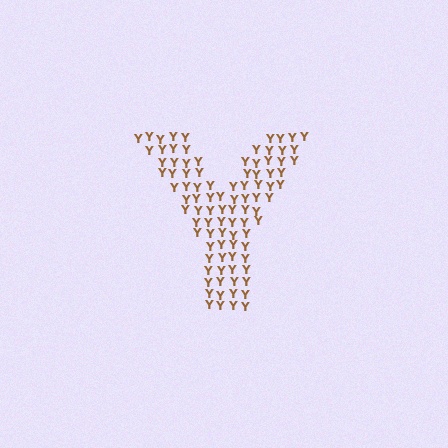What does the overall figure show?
The overall figure shows the letter Y.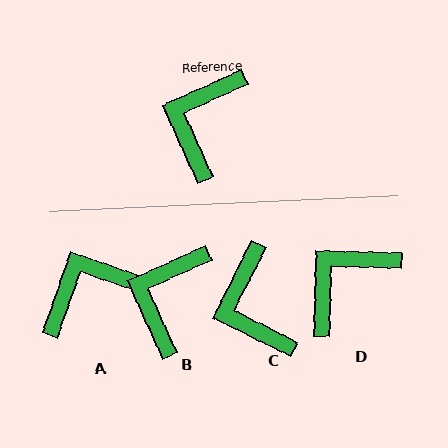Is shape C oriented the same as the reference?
No, it is off by about 39 degrees.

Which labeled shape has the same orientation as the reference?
B.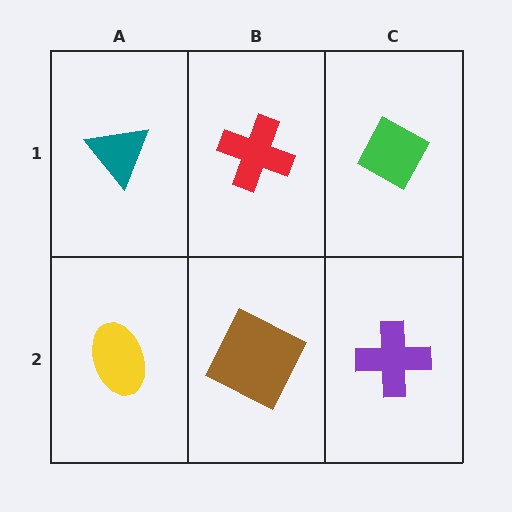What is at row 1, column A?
A teal triangle.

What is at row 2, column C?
A purple cross.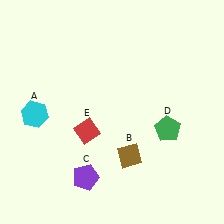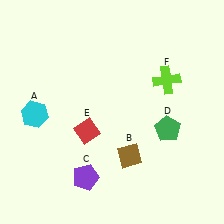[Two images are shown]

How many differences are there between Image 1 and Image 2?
There is 1 difference between the two images.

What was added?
A lime cross (F) was added in Image 2.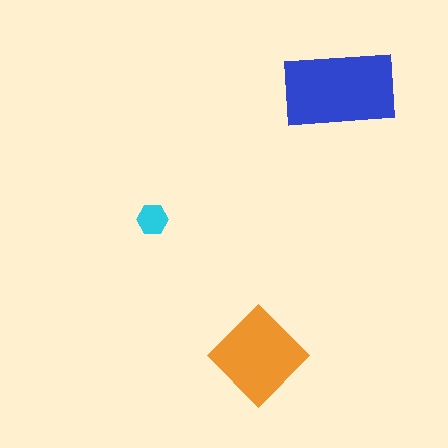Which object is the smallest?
The cyan hexagon.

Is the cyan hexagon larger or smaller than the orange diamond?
Smaller.